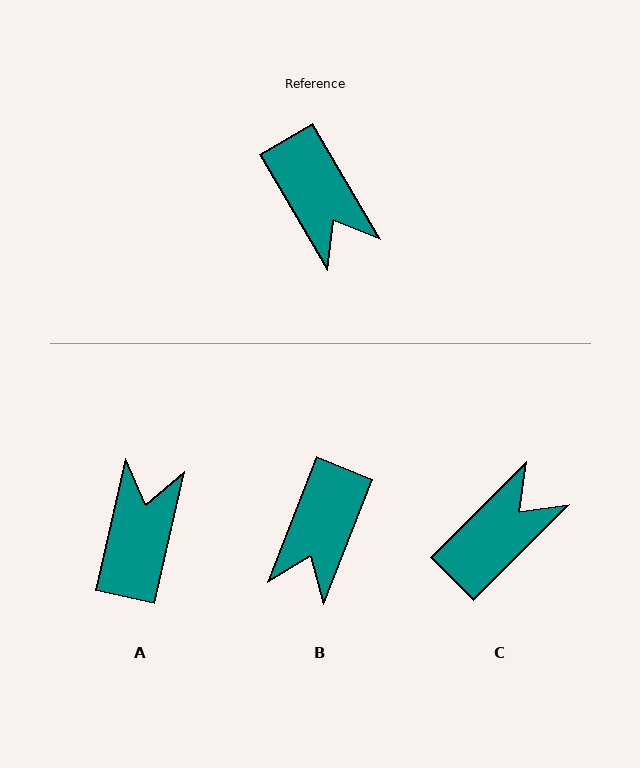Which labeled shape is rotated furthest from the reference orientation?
A, about 137 degrees away.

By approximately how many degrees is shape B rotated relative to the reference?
Approximately 52 degrees clockwise.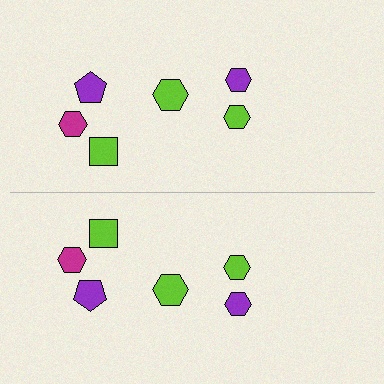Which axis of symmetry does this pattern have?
The pattern has a horizontal axis of symmetry running through the center of the image.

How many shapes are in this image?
There are 12 shapes in this image.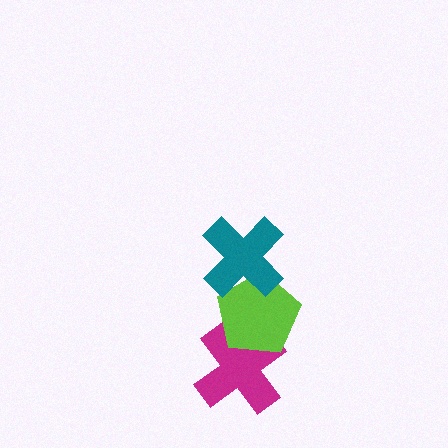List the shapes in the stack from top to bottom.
From top to bottom: the teal cross, the lime pentagon, the magenta cross.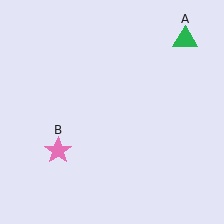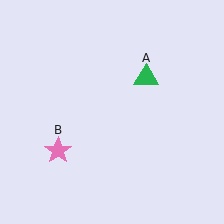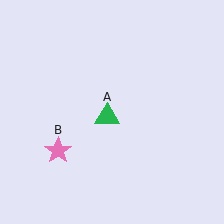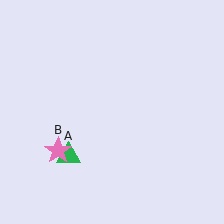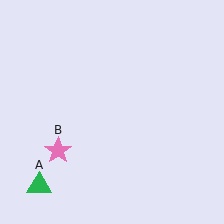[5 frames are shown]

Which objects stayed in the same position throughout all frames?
Pink star (object B) remained stationary.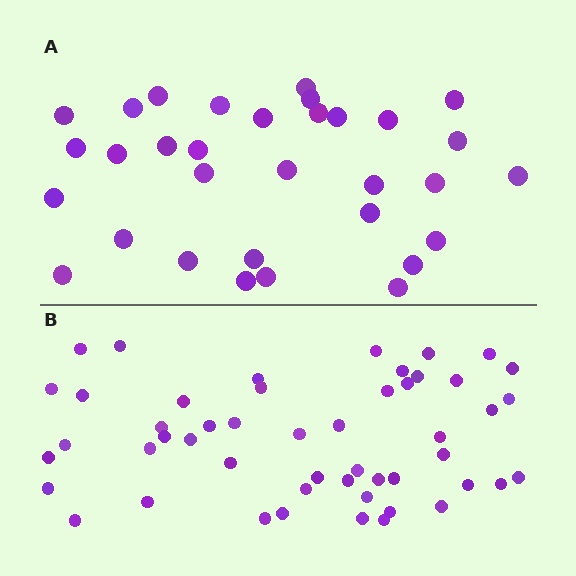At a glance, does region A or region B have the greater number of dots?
Region B (the bottom region) has more dots.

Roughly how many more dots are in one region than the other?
Region B has approximately 20 more dots than region A.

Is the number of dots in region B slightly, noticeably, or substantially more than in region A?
Region B has substantially more. The ratio is roughly 1.6 to 1.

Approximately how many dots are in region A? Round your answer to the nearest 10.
About 30 dots. (The exact count is 32, which rounds to 30.)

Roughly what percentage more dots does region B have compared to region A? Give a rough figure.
About 55% more.